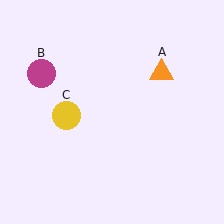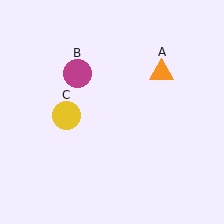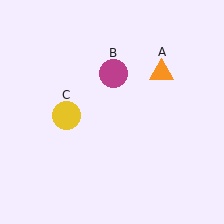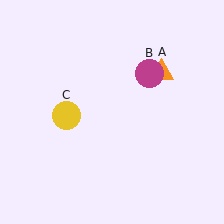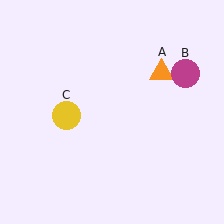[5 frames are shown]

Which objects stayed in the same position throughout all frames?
Orange triangle (object A) and yellow circle (object C) remained stationary.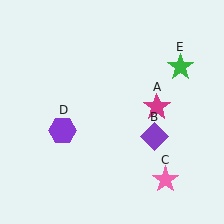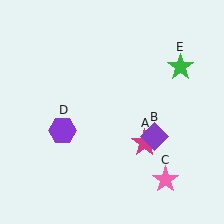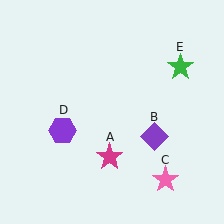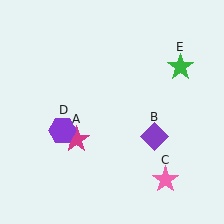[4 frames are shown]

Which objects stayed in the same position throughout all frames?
Purple diamond (object B) and pink star (object C) and purple hexagon (object D) and green star (object E) remained stationary.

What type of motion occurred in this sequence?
The magenta star (object A) rotated clockwise around the center of the scene.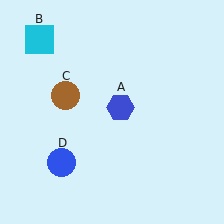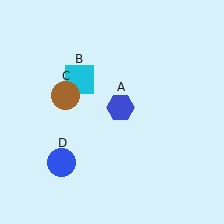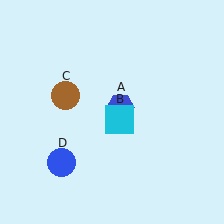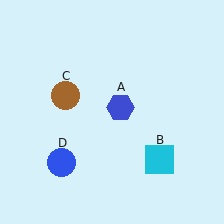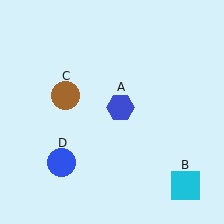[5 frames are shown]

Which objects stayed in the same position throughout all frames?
Blue hexagon (object A) and brown circle (object C) and blue circle (object D) remained stationary.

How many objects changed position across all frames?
1 object changed position: cyan square (object B).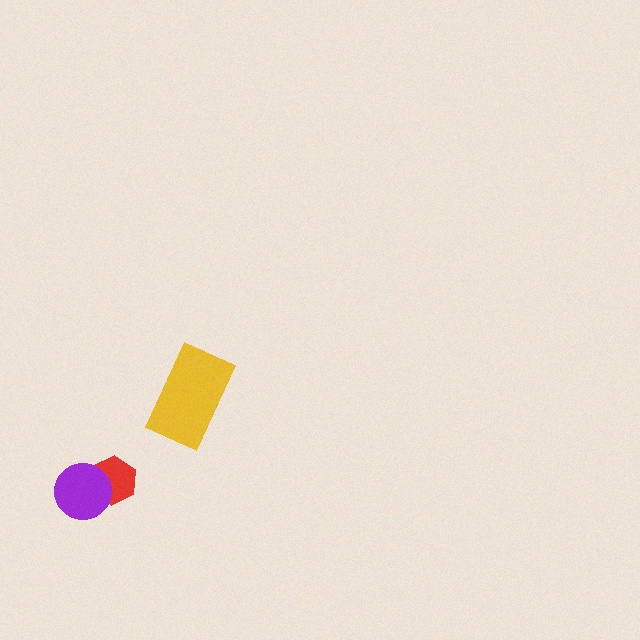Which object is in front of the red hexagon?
The purple circle is in front of the red hexagon.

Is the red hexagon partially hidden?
Yes, it is partially covered by another shape.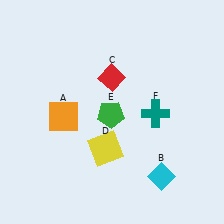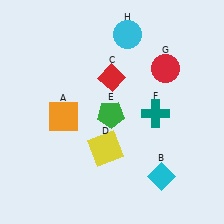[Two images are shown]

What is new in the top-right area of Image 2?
A cyan circle (H) was added in the top-right area of Image 2.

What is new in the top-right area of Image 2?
A red circle (G) was added in the top-right area of Image 2.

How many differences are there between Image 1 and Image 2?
There are 2 differences between the two images.